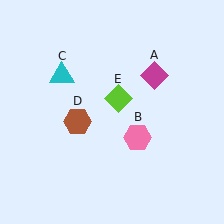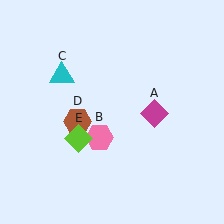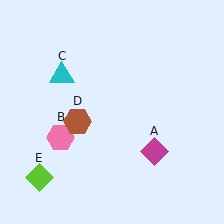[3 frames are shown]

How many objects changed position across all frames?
3 objects changed position: magenta diamond (object A), pink hexagon (object B), lime diamond (object E).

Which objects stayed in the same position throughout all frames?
Cyan triangle (object C) and brown hexagon (object D) remained stationary.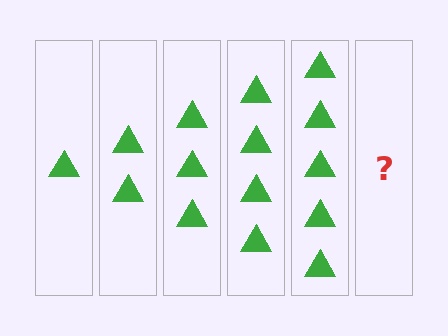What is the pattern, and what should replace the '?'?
The pattern is that each step adds one more triangle. The '?' should be 6 triangles.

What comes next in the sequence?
The next element should be 6 triangles.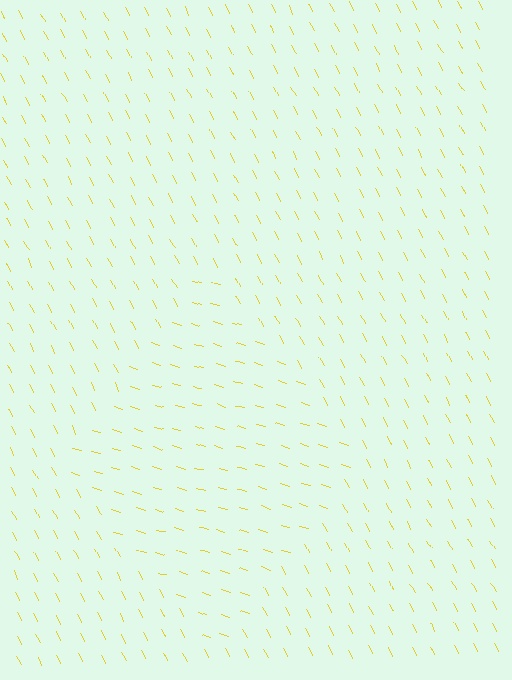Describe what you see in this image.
The image is filled with small yellow line segments. A diamond region in the image has lines oriented differently from the surrounding lines, creating a visible texture boundary.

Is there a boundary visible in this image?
Yes, there is a texture boundary formed by a change in line orientation.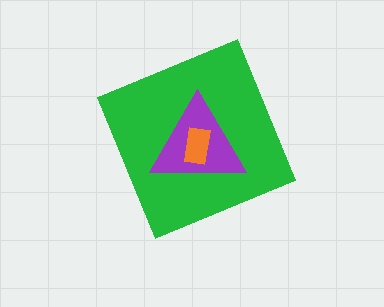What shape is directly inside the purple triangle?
The orange rectangle.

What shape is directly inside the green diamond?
The purple triangle.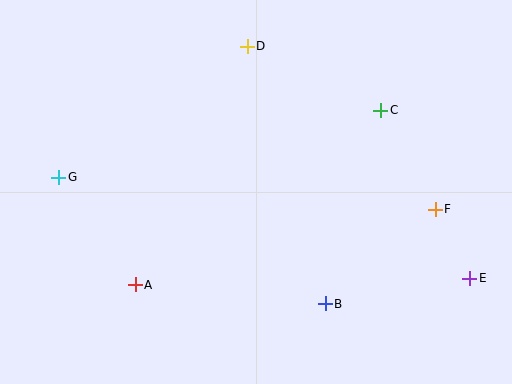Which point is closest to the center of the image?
Point B at (325, 304) is closest to the center.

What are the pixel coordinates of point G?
Point G is at (59, 177).